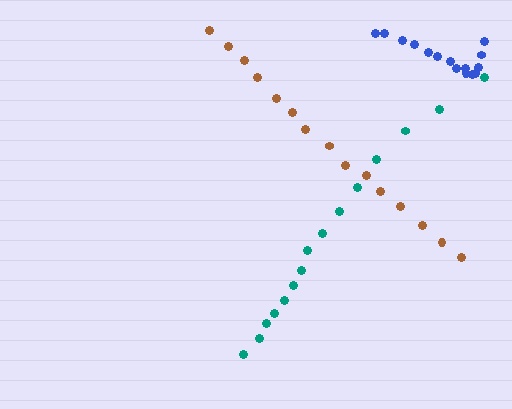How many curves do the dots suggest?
There are 3 distinct paths.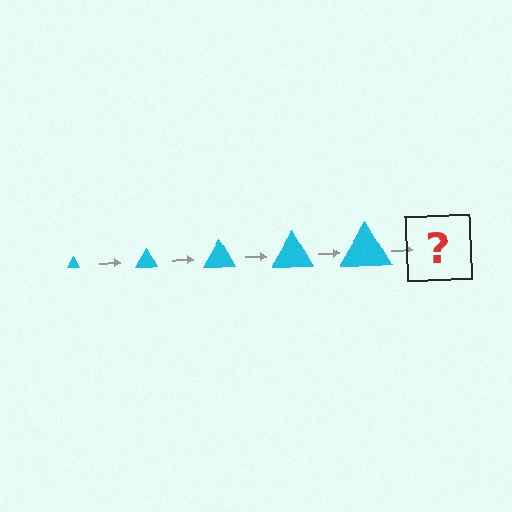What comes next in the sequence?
The next element should be a cyan triangle, larger than the previous one.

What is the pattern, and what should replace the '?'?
The pattern is that the triangle gets progressively larger each step. The '?' should be a cyan triangle, larger than the previous one.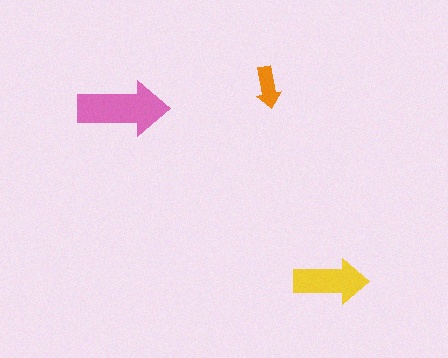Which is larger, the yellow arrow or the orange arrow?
The yellow one.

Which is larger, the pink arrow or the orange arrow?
The pink one.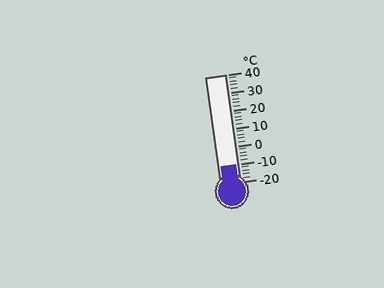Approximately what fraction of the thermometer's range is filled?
The thermometer is filled to approximately 15% of its range.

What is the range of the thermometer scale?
The thermometer scale ranges from -20°C to 40°C.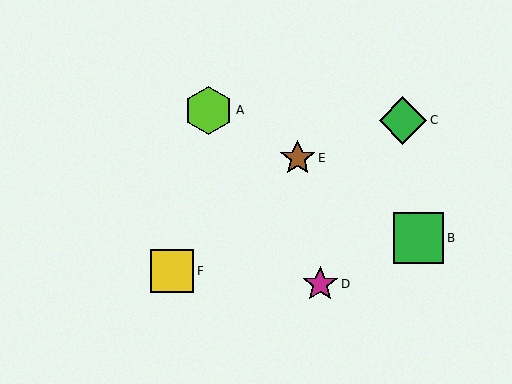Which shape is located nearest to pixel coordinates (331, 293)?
The magenta star (labeled D) at (320, 284) is nearest to that location.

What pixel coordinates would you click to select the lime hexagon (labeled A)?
Click at (209, 110) to select the lime hexagon A.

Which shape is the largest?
The green square (labeled B) is the largest.